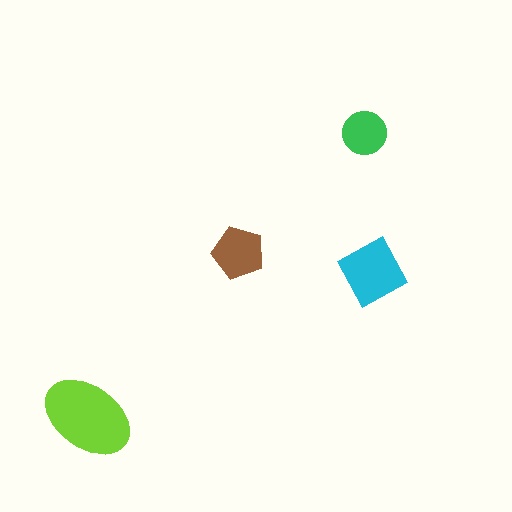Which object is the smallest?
The green circle.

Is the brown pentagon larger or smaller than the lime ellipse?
Smaller.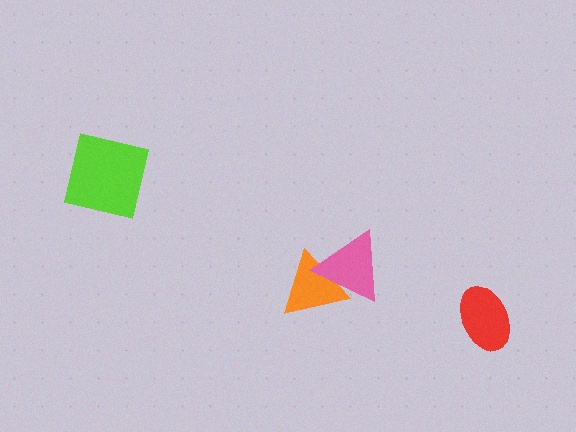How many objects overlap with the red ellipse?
0 objects overlap with the red ellipse.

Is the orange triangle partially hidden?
Yes, it is partially covered by another shape.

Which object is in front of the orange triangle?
The pink triangle is in front of the orange triangle.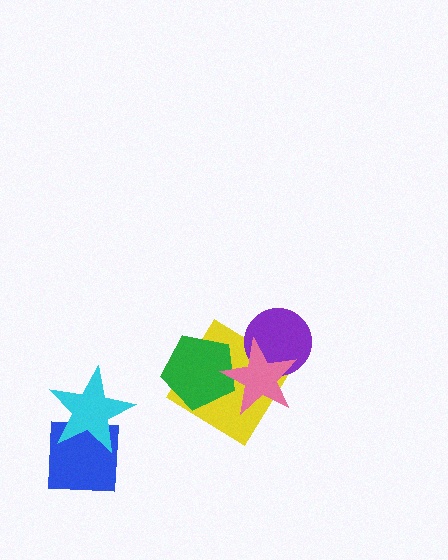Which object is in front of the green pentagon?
The pink star is in front of the green pentagon.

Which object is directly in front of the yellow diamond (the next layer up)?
The purple circle is directly in front of the yellow diamond.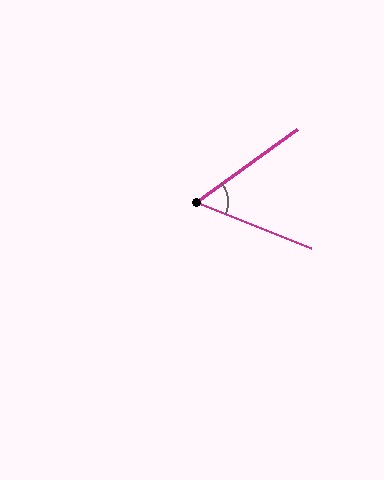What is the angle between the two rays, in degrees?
Approximately 57 degrees.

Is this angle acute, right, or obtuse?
It is acute.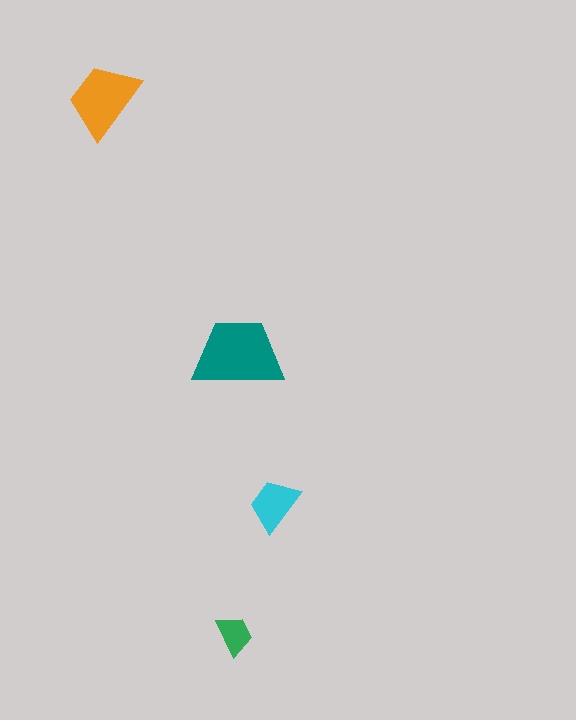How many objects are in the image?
There are 4 objects in the image.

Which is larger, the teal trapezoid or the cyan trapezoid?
The teal one.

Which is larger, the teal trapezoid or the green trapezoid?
The teal one.